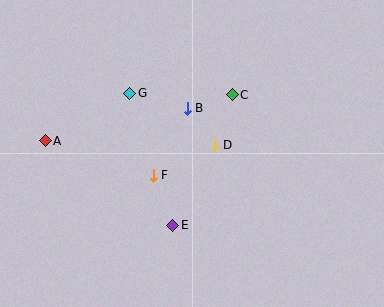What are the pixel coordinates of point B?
Point B is at (187, 108).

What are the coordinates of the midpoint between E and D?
The midpoint between E and D is at (194, 185).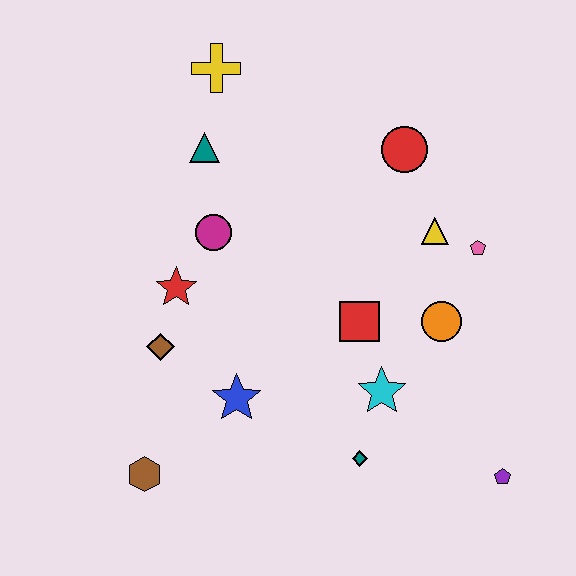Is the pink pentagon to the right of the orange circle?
Yes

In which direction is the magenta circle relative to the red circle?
The magenta circle is to the left of the red circle.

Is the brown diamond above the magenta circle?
No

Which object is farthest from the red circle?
The brown hexagon is farthest from the red circle.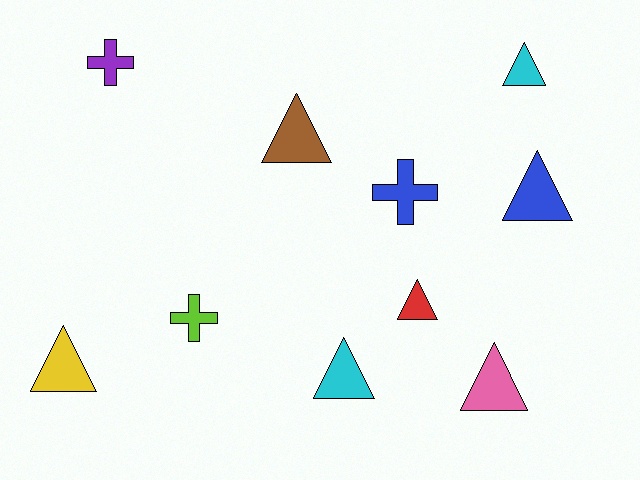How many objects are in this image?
There are 10 objects.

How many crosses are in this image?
There are 3 crosses.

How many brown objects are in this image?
There is 1 brown object.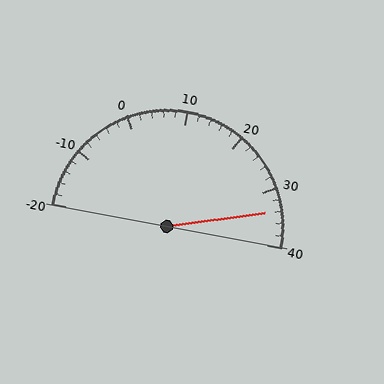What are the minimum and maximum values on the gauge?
The gauge ranges from -20 to 40.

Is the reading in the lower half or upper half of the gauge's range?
The reading is in the upper half of the range (-20 to 40).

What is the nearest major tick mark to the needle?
The nearest major tick mark is 30.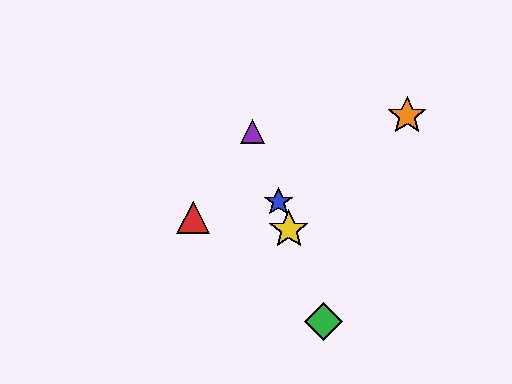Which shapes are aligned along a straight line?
The blue star, the green diamond, the yellow star, the purple triangle are aligned along a straight line.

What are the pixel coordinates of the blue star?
The blue star is at (279, 202).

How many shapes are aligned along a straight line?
4 shapes (the blue star, the green diamond, the yellow star, the purple triangle) are aligned along a straight line.